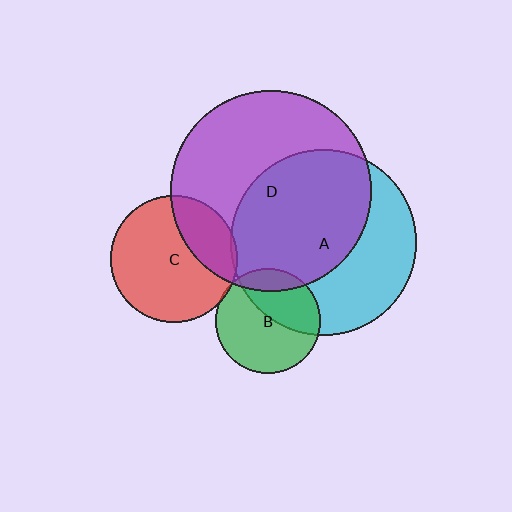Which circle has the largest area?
Circle D (purple).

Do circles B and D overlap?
Yes.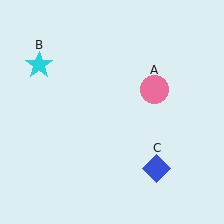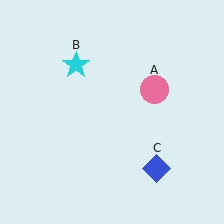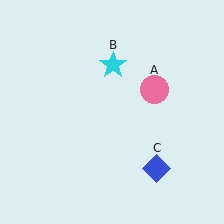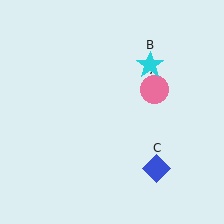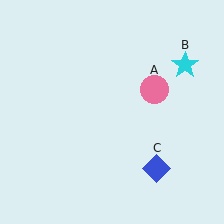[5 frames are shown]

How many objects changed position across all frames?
1 object changed position: cyan star (object B).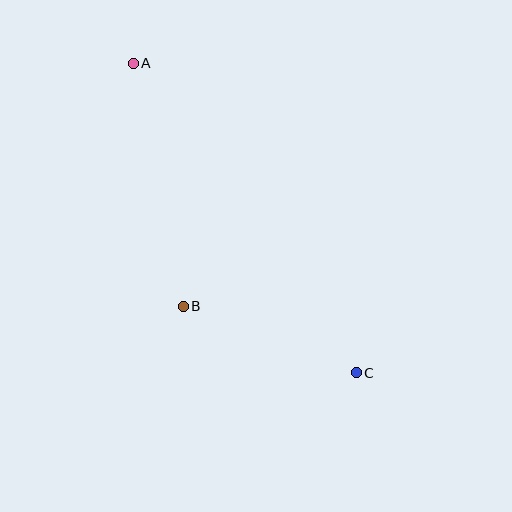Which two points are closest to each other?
Points B and C are closest to each other.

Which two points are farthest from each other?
Points A and C are farthest from each other.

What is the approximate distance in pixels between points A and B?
The distance between A and B is approximately 248 pixels.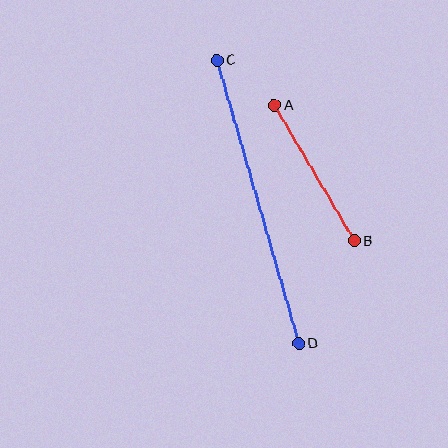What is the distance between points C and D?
The distance is approximately 294 pixels.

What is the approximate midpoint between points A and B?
The midpoint is at approximately (314, 173) pixels.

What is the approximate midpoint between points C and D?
The midpoint is at approximately (258, 202) pixels.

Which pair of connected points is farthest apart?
Points C and D are farthest apart.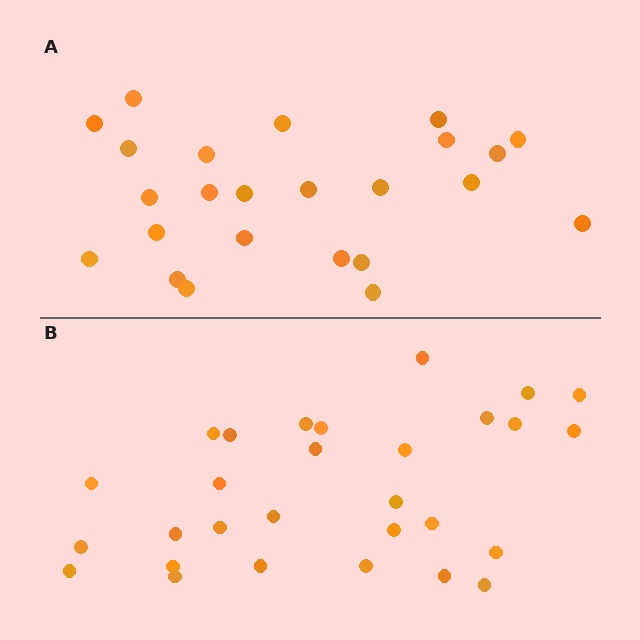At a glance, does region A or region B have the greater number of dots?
Region B (the bottom region) has more dots.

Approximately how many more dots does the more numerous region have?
Region B has about 5 more dots than region A.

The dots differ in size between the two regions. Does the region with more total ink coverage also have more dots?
No. Region A has more total ink coverage because its dots are larger, but region B actually contains more individual dots. Total area can be misleading — the number of items is what matters here.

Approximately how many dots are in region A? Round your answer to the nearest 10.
About 20 dots. (The exact count is 24, which rounds to 20.)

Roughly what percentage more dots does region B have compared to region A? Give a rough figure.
About 20% more.